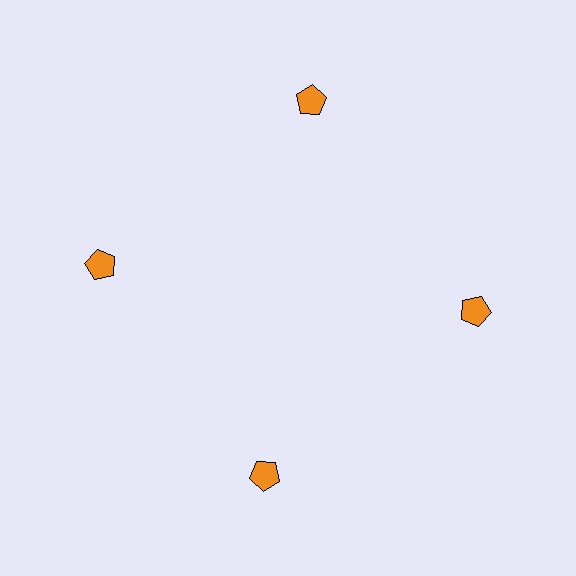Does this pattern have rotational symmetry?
Yes, this pattern has 4-fold rotational symmetry. It looks the same after rotating 90 degrees around the center.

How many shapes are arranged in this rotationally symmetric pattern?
There are 4 shapes, arranged in 4 groups of 1.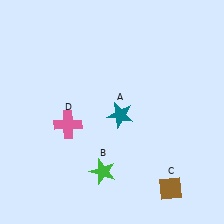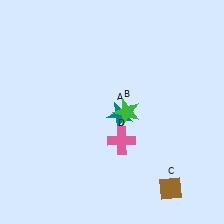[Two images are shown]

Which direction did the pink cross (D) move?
The pink cross (D) moved right.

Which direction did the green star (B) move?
The green star (B) moved up.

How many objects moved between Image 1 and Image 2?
2 objects moved between the two images.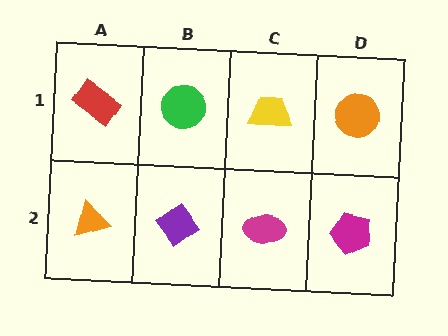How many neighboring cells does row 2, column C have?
3.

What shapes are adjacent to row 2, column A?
A red rectangle (row 1, column A), a purple diamond (row 2, column B).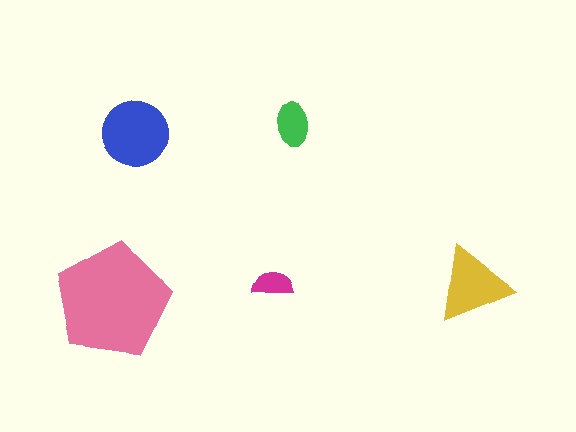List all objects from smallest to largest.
The magenta semicircle, the green ellipse, the yellow triangle, the blue circle, the pink pentagon.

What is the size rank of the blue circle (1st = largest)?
2nd.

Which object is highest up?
The green ellipse is topmost.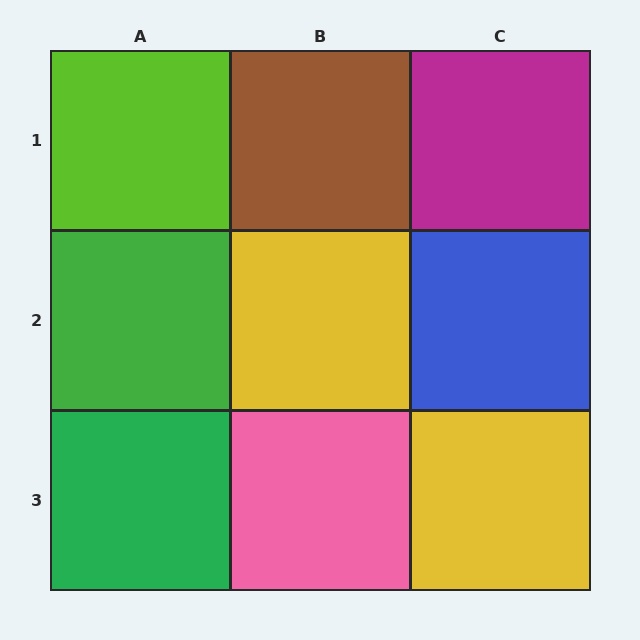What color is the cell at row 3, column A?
Green.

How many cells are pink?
1 cell is pink.